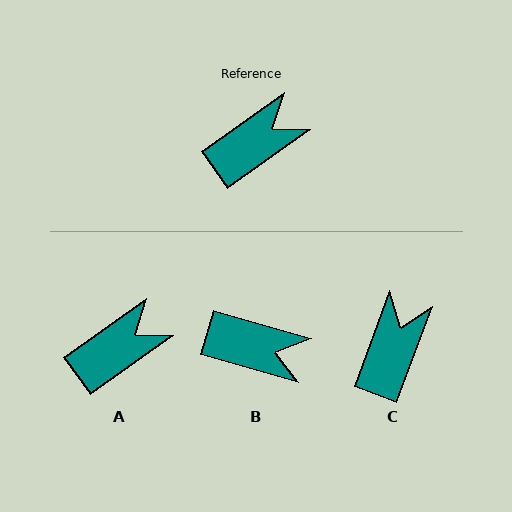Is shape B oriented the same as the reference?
No, it is off by about 51 degrees.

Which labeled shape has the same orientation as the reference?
A.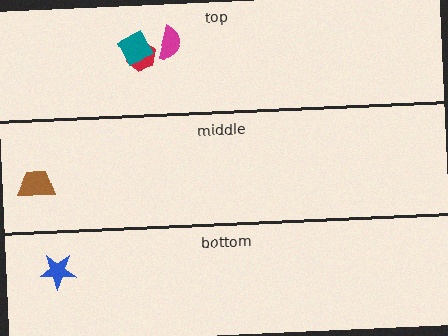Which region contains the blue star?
The bottom region.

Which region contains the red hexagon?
The top region.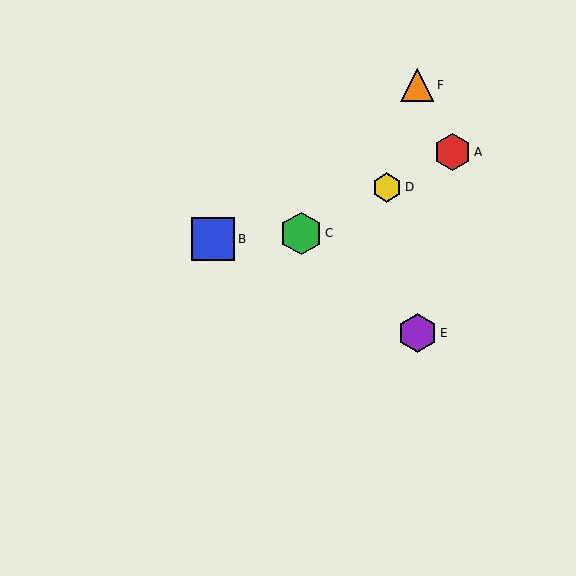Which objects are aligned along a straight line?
Objects A, C, D are aligned along a straight line.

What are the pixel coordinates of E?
Object E is at (417, 333).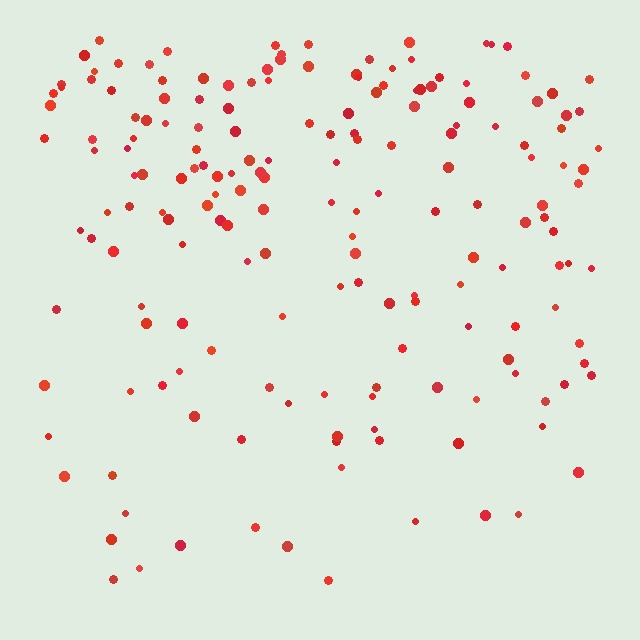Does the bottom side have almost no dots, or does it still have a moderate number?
Still a moderate number, just noticeably fewer than the top.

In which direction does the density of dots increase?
From bottom to top, with the top side densest.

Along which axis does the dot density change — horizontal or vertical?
Vertical.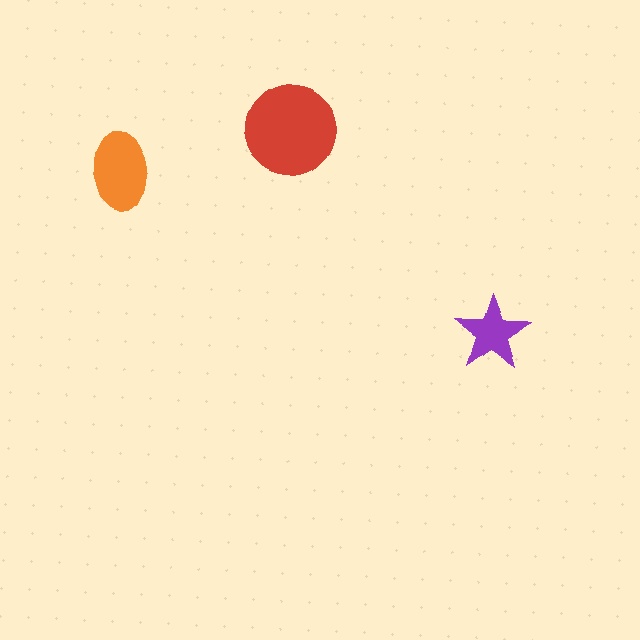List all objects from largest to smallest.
The red circle, the orange ellipse, the purple star.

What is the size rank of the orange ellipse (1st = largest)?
2nd.